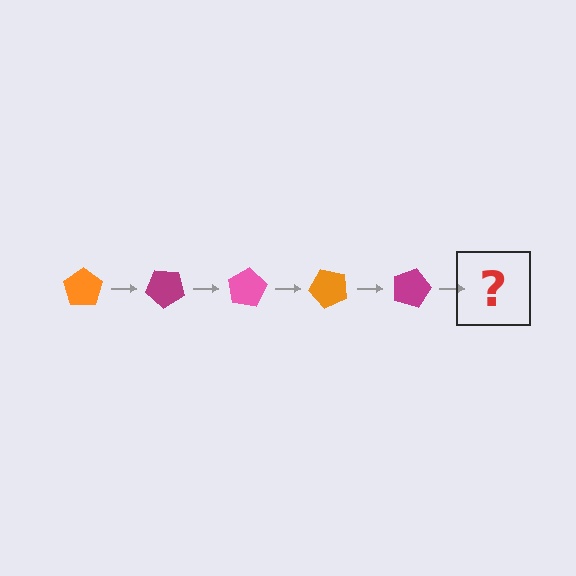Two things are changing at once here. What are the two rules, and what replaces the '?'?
The two rules are that it rotates 40 degrees each step and the color cycles through orange, magenta, and pink. The '?' should be a pink pentagon, rotated 200 degrees from the start.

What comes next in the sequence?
The next element should be a pink pentagon, rotated 200 degrees from the start.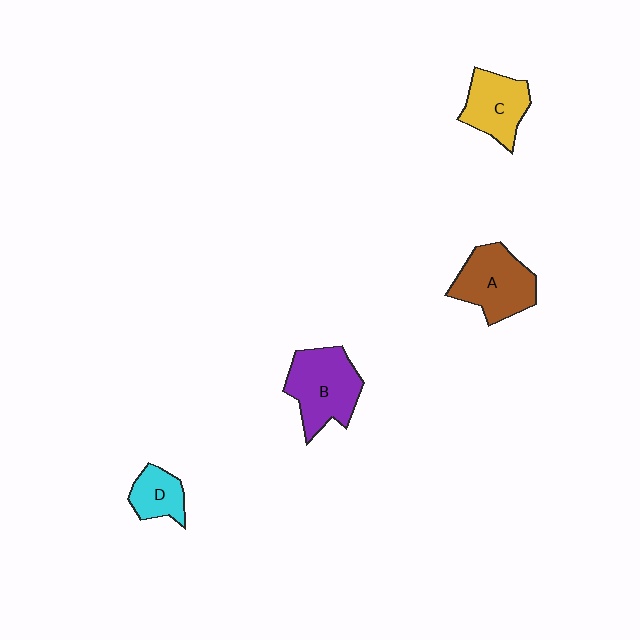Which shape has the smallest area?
Shape D (cyan).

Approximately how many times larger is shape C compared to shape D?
Approximately 1.5 times.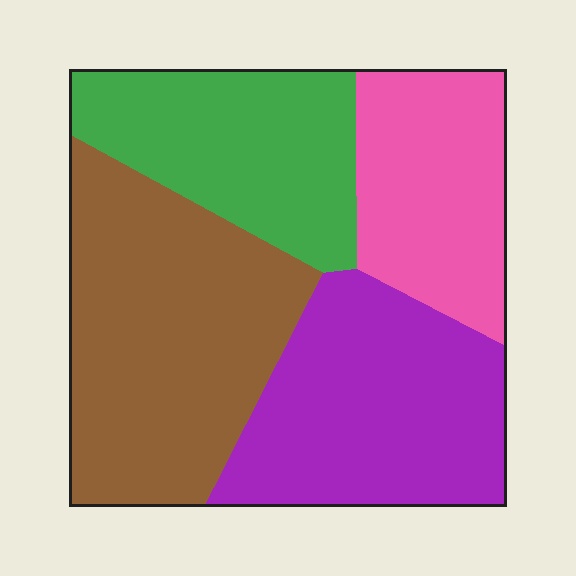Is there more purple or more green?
Purple.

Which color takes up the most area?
Brown, at roughly 35%.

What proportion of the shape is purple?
Purple takes up between a quarter and a half of the shape.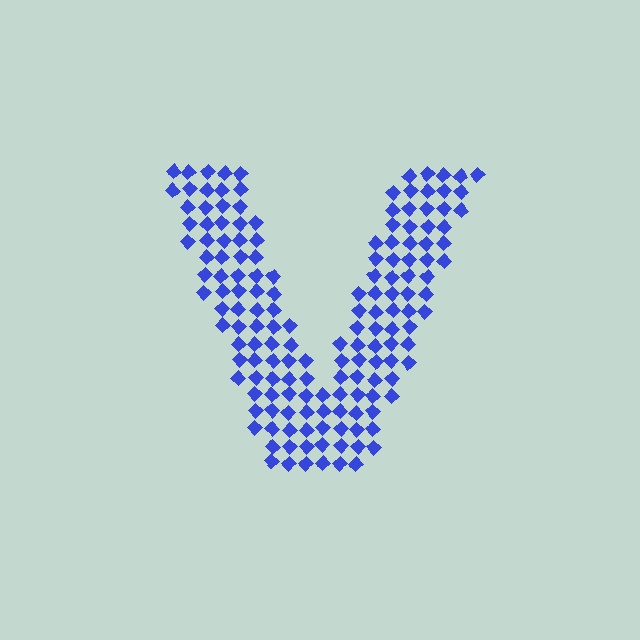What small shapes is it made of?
It is made of small diamonds.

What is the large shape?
The large shape is the letter V.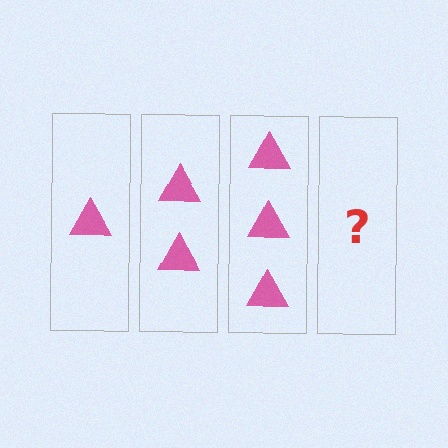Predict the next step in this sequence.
The next step is 4 triangles.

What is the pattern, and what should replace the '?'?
The pattern is that each step adds one more triangle. The '?' should be 4 triangles.